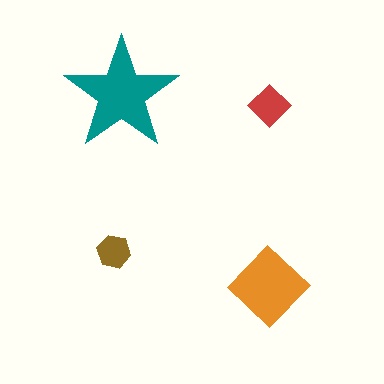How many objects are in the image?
There are 4 objects in the image.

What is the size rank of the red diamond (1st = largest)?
3rd.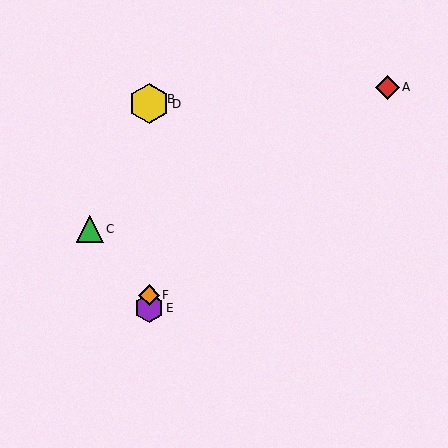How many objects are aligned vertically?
4 objects (B, D, E, F) are aligned vertically.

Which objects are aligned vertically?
Objects B, D, E, F are aligned vertically.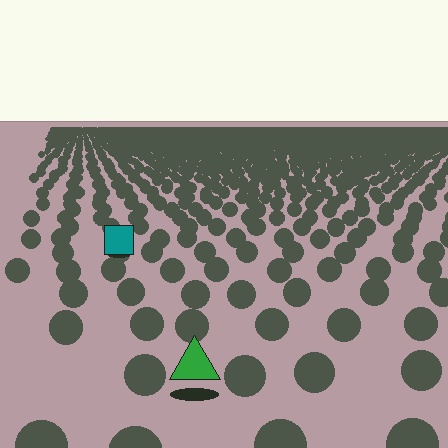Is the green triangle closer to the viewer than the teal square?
Yes. The green triangle is closer — you can tell from the texture gradient: the ground texture is coarser near it.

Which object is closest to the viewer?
The green triangle is closest. The texture marks near it are larger and more spread out.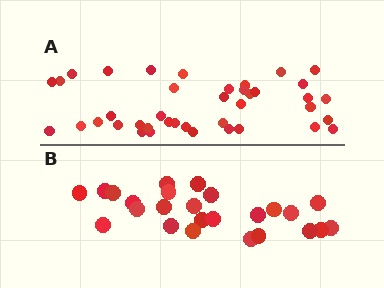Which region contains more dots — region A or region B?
Region A (the top region) has more dots.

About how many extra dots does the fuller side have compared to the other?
Region A has approximately 15 more dots than region B.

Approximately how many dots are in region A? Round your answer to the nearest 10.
About 40 dots.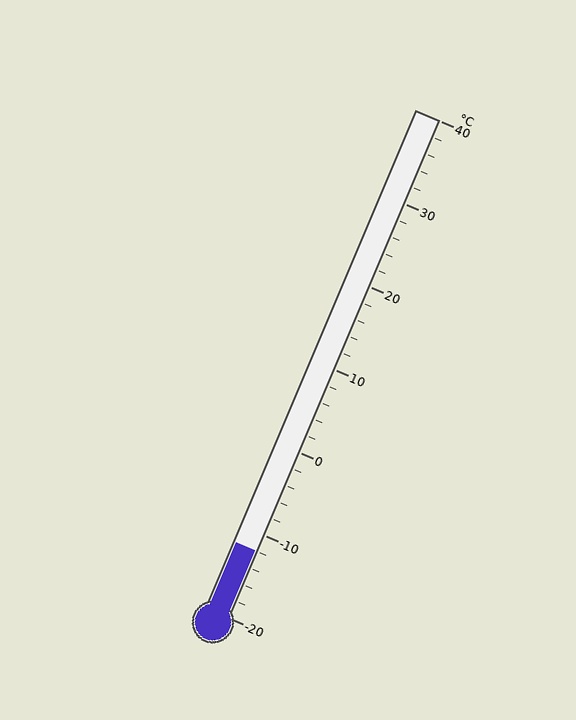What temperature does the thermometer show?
The thermometer shows approximately -12°C.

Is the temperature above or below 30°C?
The temperature is below 30°C.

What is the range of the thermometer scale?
The thermometer scale ranges from -20°C to 40°C.